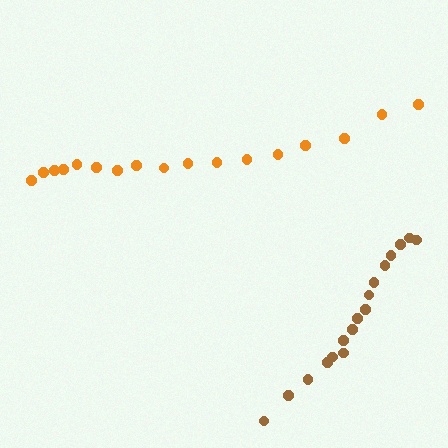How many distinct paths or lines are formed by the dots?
There are 2 distinct paths.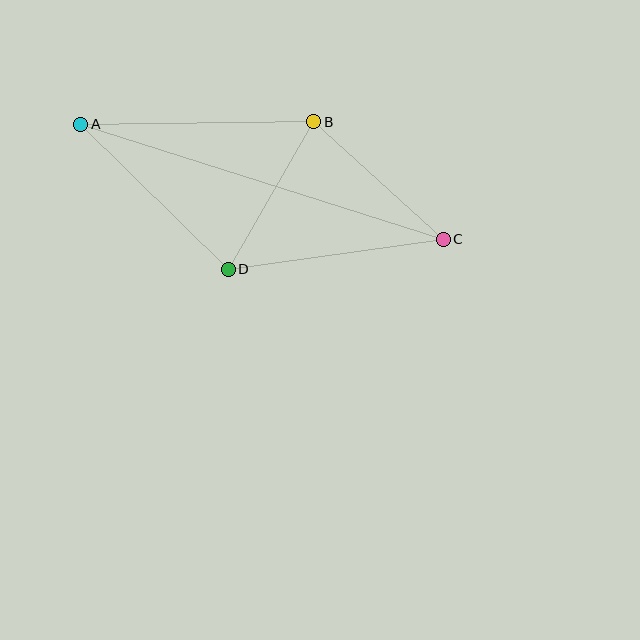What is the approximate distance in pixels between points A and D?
The distance between A and D is approximately 207 pixels.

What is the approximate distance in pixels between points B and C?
The distance between B and C is approximately 175 pixels.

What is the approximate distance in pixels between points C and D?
The distance between C and D is approximately 217 pixels.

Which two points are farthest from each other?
Points A and C are farthest from each other.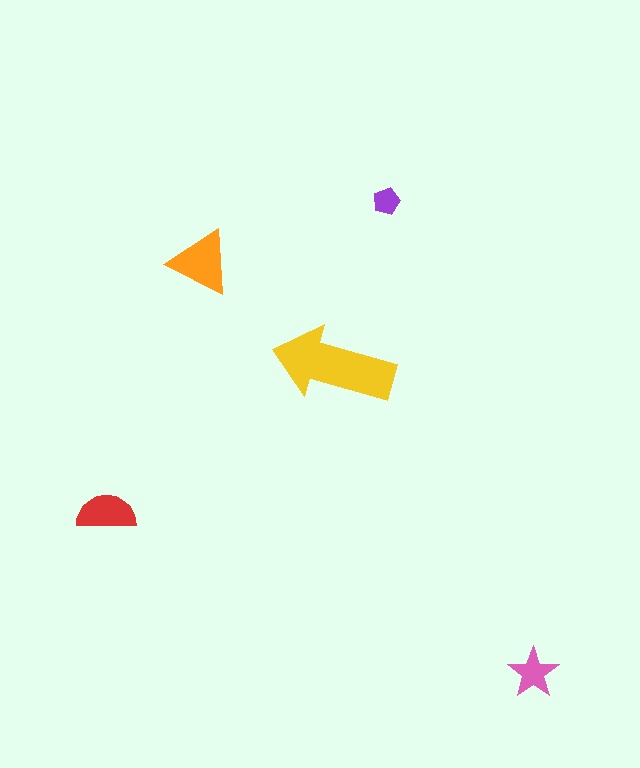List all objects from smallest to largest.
The purple pentagon, the pink star, the red semicircle, the orange triangle, the yellow arrow.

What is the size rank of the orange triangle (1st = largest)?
2nd.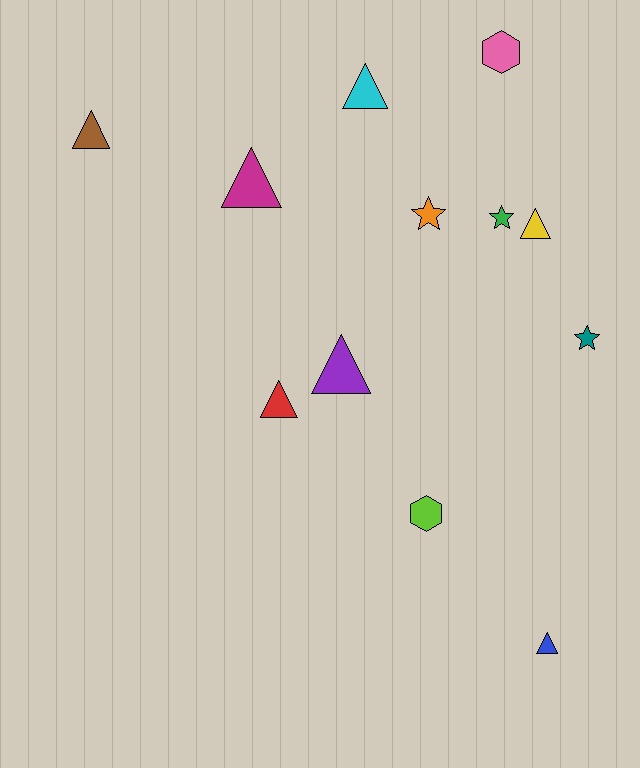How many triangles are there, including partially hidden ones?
There are 7 triangles.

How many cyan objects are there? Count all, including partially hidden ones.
There is 1 cyan object.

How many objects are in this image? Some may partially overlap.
There are 12 objects.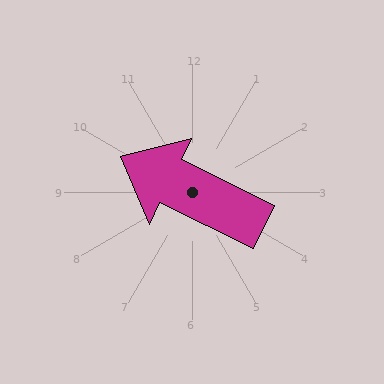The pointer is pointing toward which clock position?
Roughly 10 o'clock.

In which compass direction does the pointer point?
Northwest.